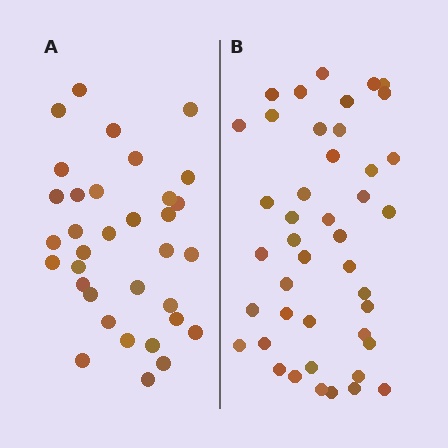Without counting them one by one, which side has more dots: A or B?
Region B (the right region) has more dots.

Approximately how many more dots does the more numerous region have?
Region B has roughly 8 or so more dots than region A.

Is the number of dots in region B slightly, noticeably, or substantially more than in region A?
Region B has noticeably more, but not dramatically so. The ratio is roughly 1.3 to 1.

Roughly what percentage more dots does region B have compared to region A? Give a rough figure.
About 25% more.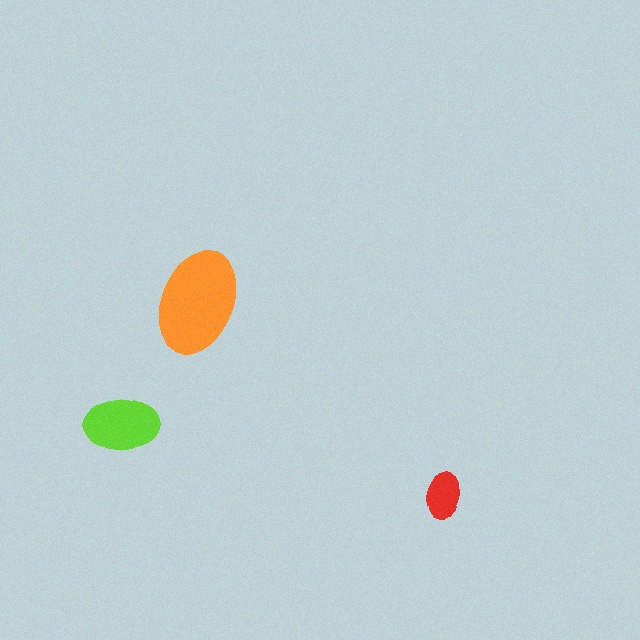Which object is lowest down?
The red ellipse is bottommost.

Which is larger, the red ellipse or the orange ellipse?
The orange one.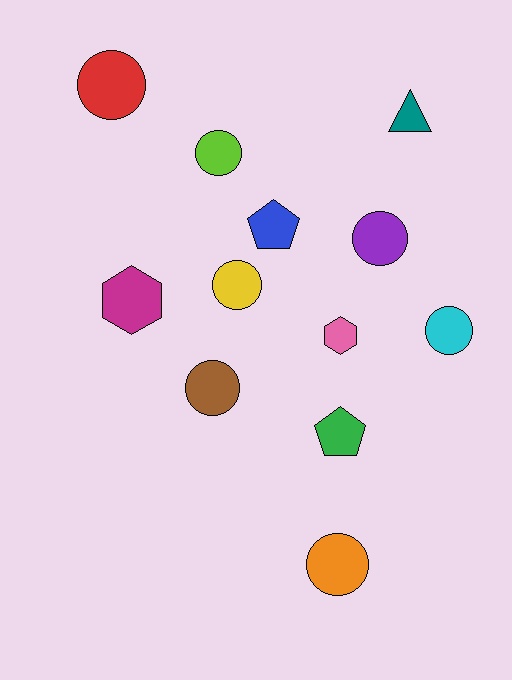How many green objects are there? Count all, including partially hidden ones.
There is 1 green object.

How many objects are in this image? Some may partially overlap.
There are 12 objects.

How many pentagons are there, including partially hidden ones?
There are 2 pentagons.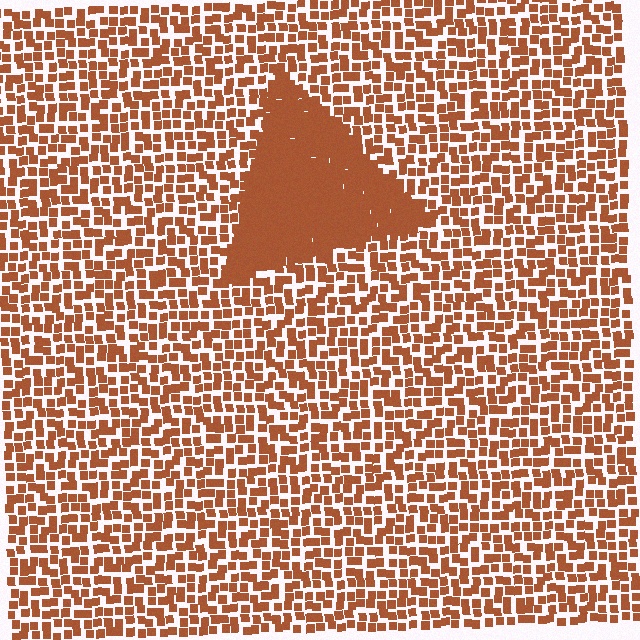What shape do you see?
I see a triangle.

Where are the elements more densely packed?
The elements are more densely packed inside the triangle boundary.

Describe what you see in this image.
The image contains small brown elements arranged at two different densities. A triangle-shaped region is visible where the elements are more densely packed than the surrounding area.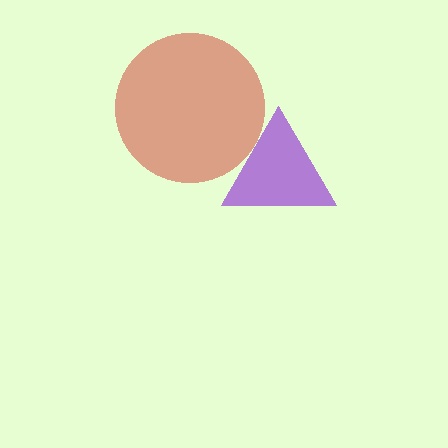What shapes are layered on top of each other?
The layered shapes are: a purple triangle, a red circle.